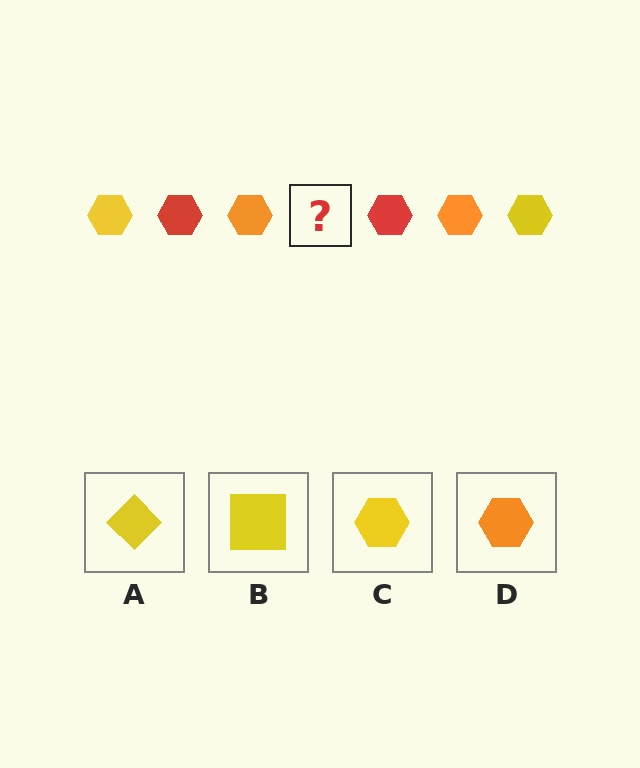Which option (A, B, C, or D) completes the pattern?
C.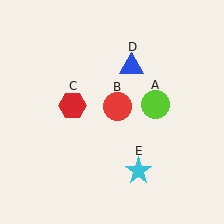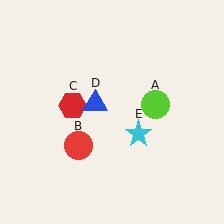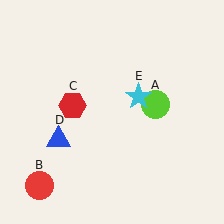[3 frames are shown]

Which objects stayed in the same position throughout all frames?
Lime circle (object A) and red hexagon (object C) remained stationary.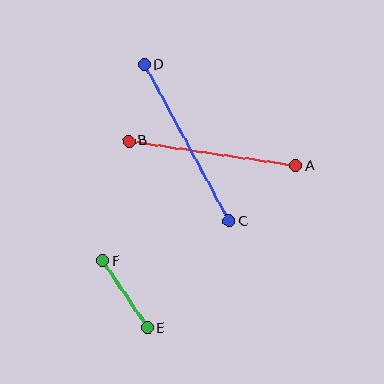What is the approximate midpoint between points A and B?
The midpoint is at approximately (212, 153) pixels.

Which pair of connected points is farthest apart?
Points C and D are farthest apart.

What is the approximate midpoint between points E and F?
The midpoint is at approximately (125, 294) pixels.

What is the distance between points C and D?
The distance is approximately 178 pixels.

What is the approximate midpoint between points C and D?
The midpoint is at approximately (187, 143) pixels.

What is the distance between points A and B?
The distance is approximately 168 pixels.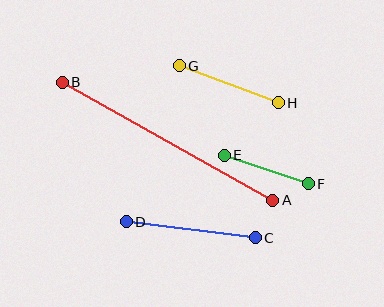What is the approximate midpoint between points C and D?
The midpoint is at approximately (191, 230) pixels.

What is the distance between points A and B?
The distance is approximately 241 pixels.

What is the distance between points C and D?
The distance is approximately 130 pixels.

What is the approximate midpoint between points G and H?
The midpoint is at approximately (229, 84) pixels.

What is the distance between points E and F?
The distance is approximately 89 pixels.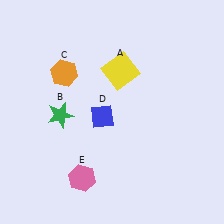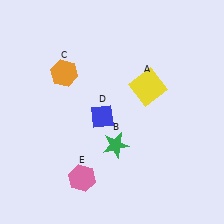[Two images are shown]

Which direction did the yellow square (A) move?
The yellow square (A) moved right.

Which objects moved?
The objects that moved are: the yellow square (A), the green star (B).